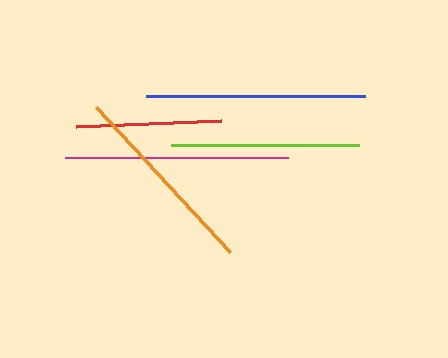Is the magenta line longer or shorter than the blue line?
The magenta line is longer than the blue line.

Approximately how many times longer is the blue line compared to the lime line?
The blue line is approximately 1.2 times the length of the lime line.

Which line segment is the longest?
The magenta line is the longest at approximately 223 pixels.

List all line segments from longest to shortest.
From longest to shortest: magenta, blue, orange, lime, red.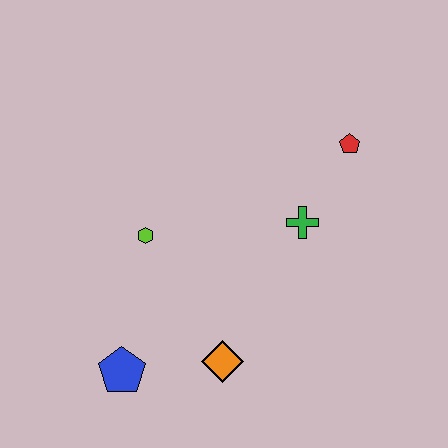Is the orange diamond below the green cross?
Yes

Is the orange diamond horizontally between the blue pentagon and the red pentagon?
Yes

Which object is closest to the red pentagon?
The green cross is closest to the red pentagon.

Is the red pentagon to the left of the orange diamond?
No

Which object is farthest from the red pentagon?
The blue pentagon is farthest from the red pentagon.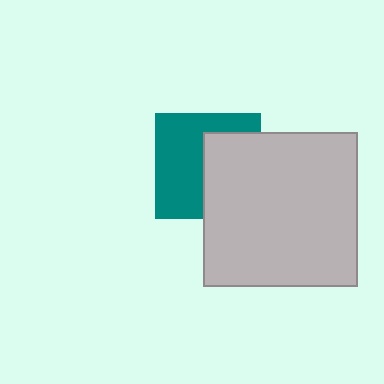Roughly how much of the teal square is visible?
About half of it is visible (roughly 55%).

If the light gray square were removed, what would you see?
You would see the complete teal square.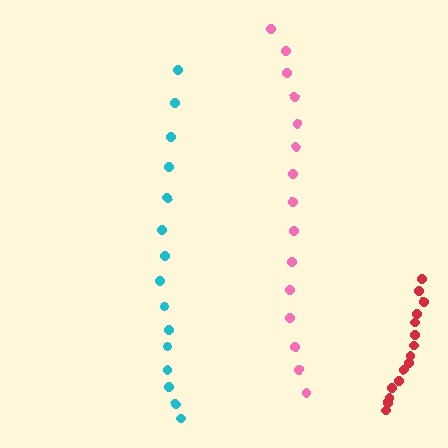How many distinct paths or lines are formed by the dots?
There are 3 distinct paths.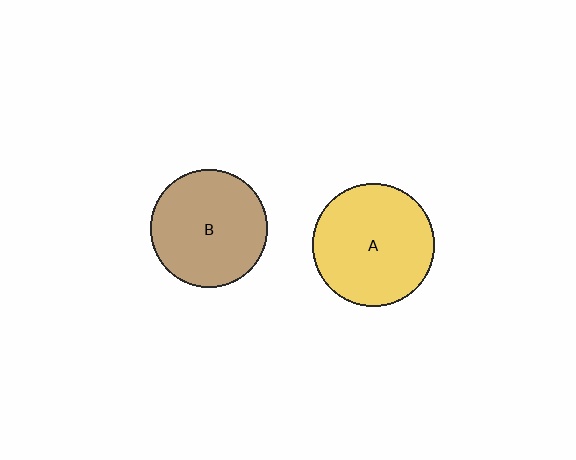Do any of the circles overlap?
No, none of the circles overlap.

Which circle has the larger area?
Circle A (yellow).